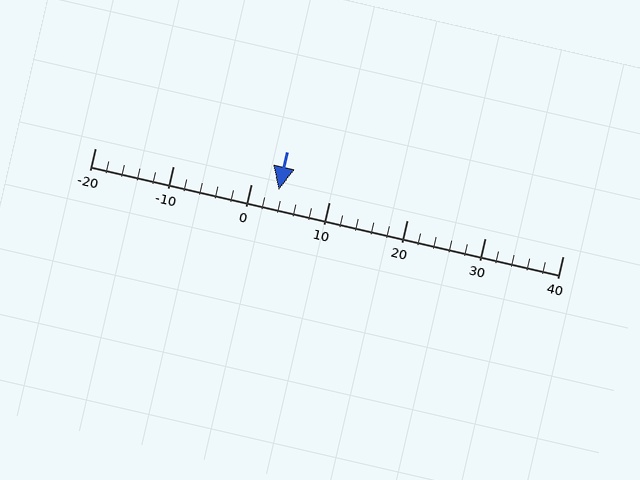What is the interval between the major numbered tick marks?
The major tick marks are spaced 10 units apart.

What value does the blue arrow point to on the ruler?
The blue arrow points to approximately 4.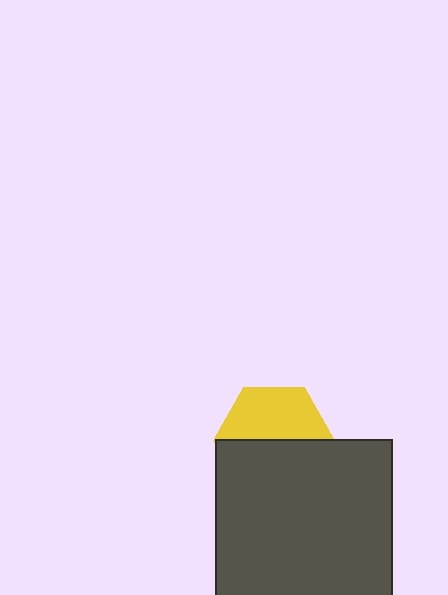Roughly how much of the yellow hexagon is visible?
About half of it is visible (roughly 49%).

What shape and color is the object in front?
The object in front is a dark gray square.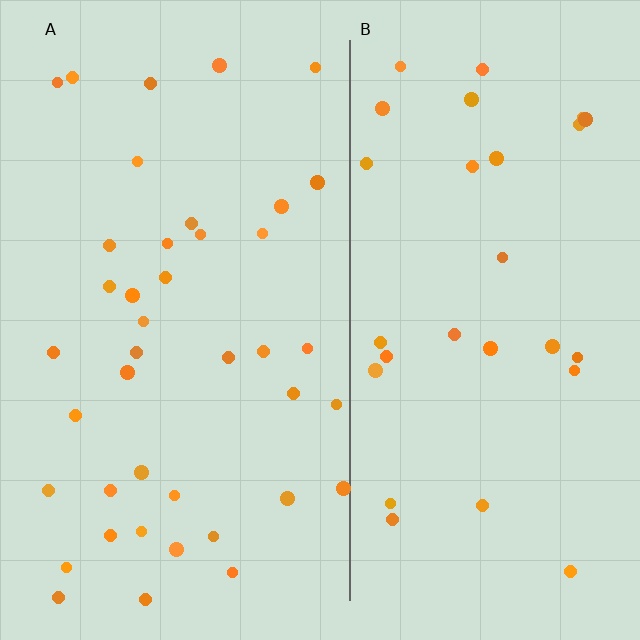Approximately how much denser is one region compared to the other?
Approximately 1.4× — region A over region B.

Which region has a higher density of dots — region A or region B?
A (the left).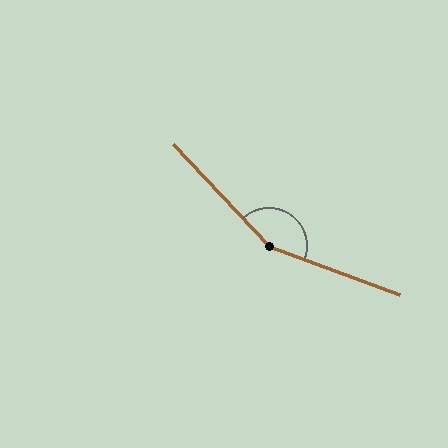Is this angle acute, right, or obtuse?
It is obtuse.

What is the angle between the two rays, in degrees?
Approximately 154 degrees.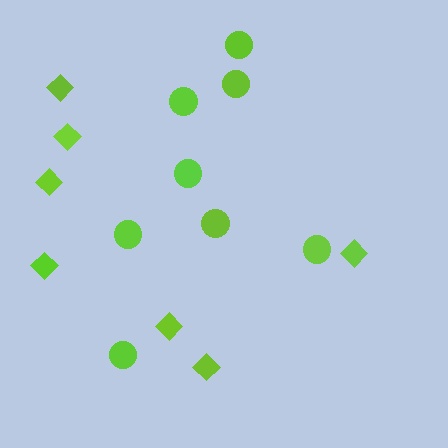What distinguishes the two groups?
There are 2 groups: one group of diamonds (7) and one group of circles (8).